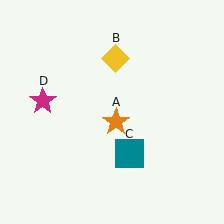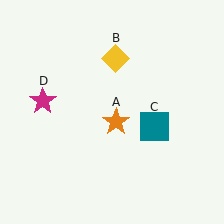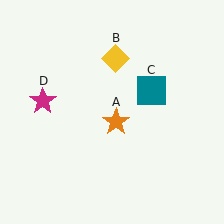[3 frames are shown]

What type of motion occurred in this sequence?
The teal square (object C) rotated counterclockwise around the center of the scene.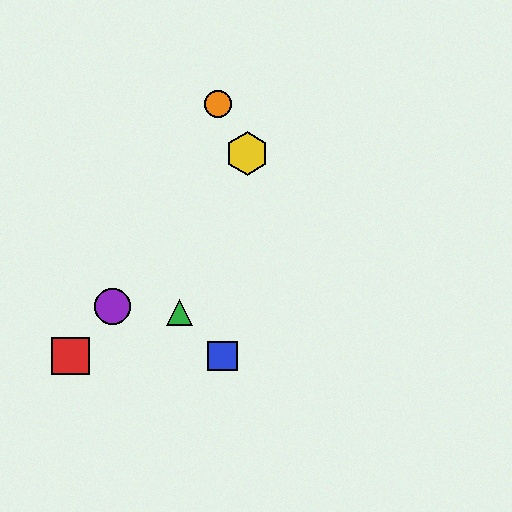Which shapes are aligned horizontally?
The red square, the blue square are aligned horizontally.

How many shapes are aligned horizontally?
2 shapes (the red square, the blue square) are aligned horizontally.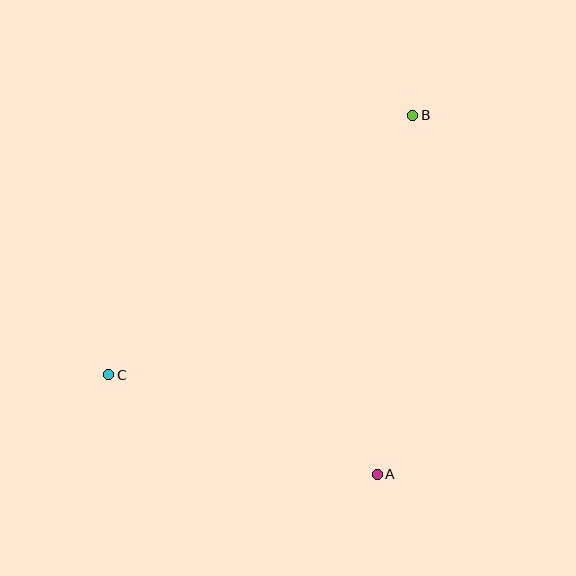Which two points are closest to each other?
Points A and C are closest to each other.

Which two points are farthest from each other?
Points B and C are farthest from each other.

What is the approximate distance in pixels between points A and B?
The distance between A and B is approximately 360 pixels.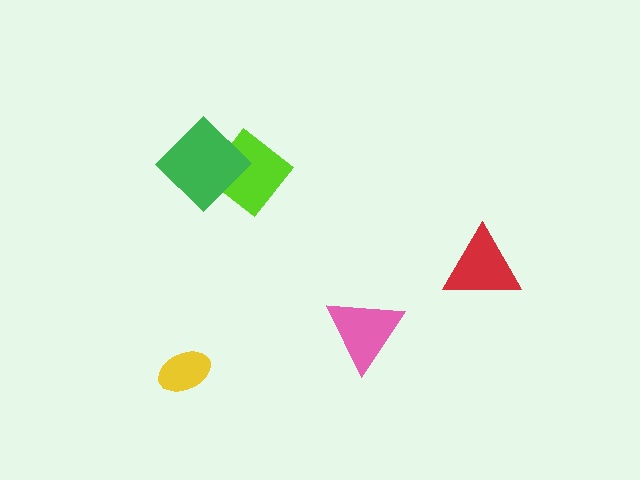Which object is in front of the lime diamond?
The green diamond is in front of the lime diamond.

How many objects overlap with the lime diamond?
1 object overlaps with the lime diamond.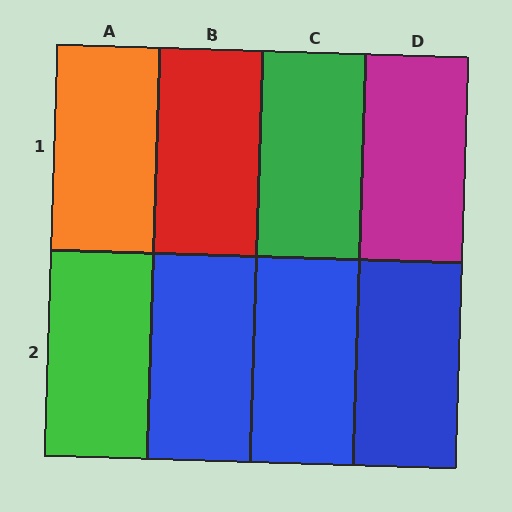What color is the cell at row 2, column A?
Green.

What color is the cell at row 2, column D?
Blue.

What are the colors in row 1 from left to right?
Orange, red, green, magenta.